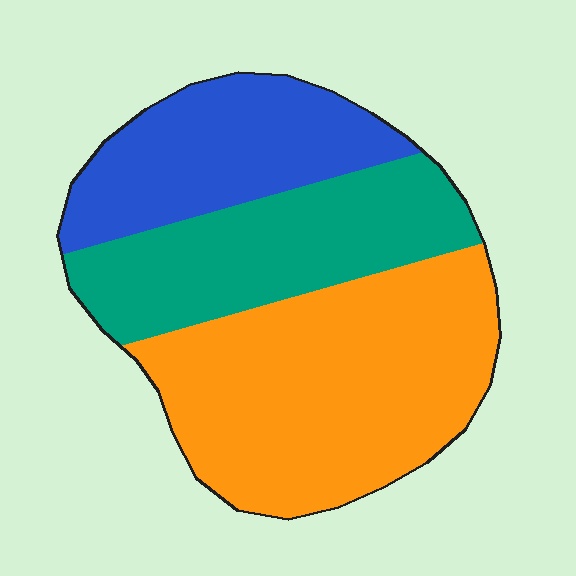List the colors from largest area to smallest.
From largest to smallest: orange, teal, blue.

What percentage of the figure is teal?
Teal covers around 30% of the figure.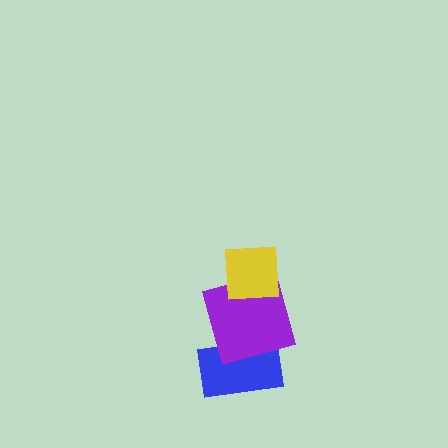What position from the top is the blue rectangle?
The blue rectangle is 3rd from the top.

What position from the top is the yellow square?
The yellow square is 1st from the top.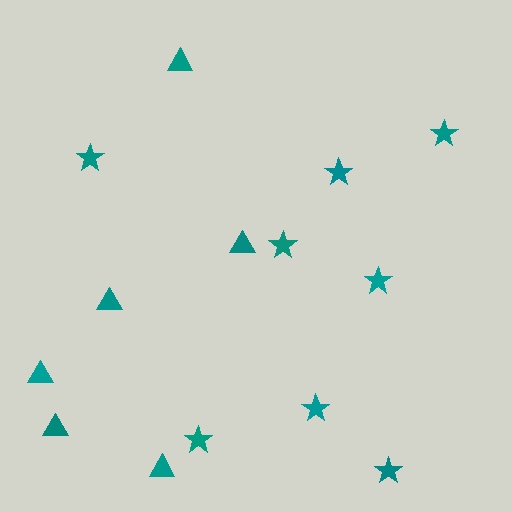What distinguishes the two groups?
There are 2 groups: one group of triangles (6) and one group of stars (8).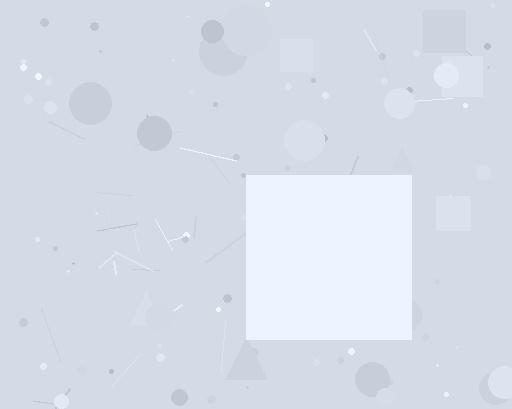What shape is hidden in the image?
A square is hidden in the image.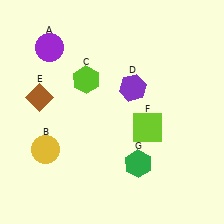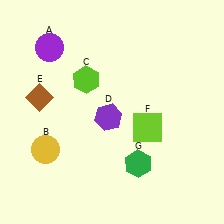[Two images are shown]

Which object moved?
The purple hexagon (D) moved down.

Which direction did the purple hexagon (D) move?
The purple hexagon (D) moved down.